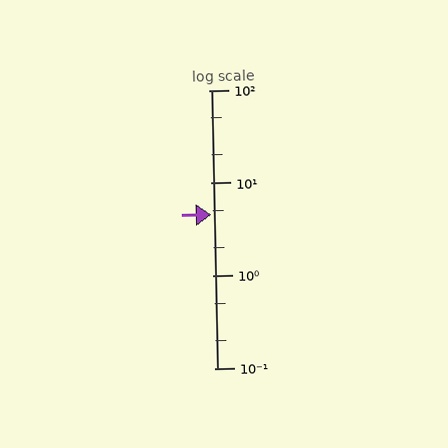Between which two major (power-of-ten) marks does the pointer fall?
The pointer is between 1 and 10.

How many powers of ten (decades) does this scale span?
The scale spans 3 decades, from 0.1 to 100.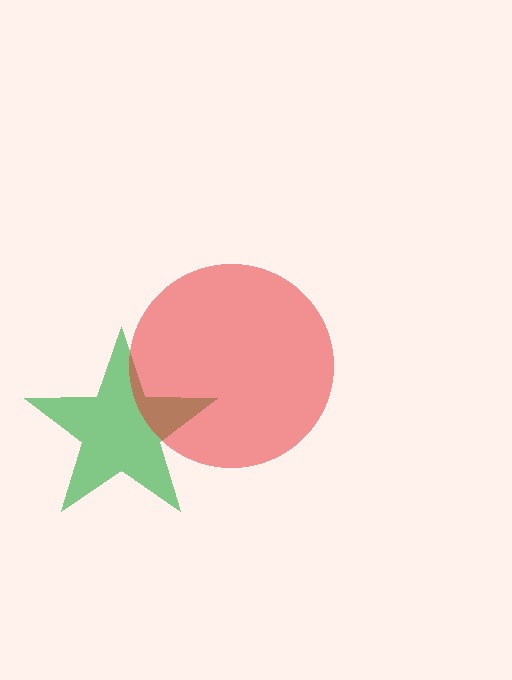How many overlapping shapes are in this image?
There are 2 overlapping shapes in the image.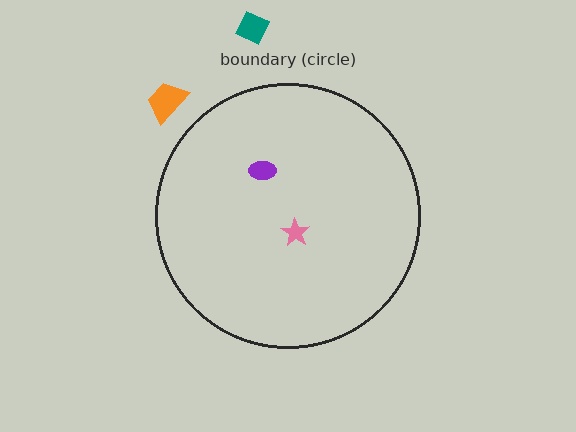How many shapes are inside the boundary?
2 inside, 2 outside.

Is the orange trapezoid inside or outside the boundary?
Outside.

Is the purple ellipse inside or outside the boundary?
Inside.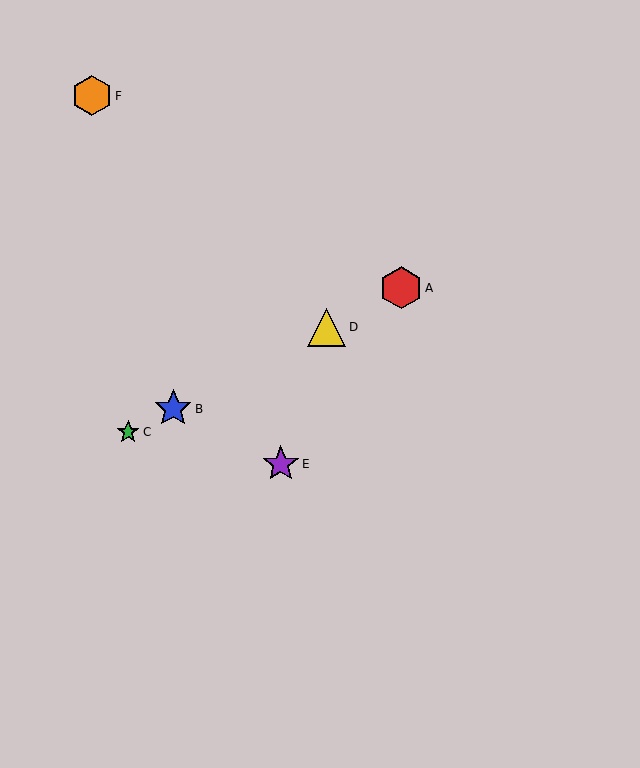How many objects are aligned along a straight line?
4 objects (A, B, C, D) are aligned along a straight line.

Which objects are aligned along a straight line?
Objects A, B, C, D are aligned along a straight line.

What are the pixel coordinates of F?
Object F is at (92, 96).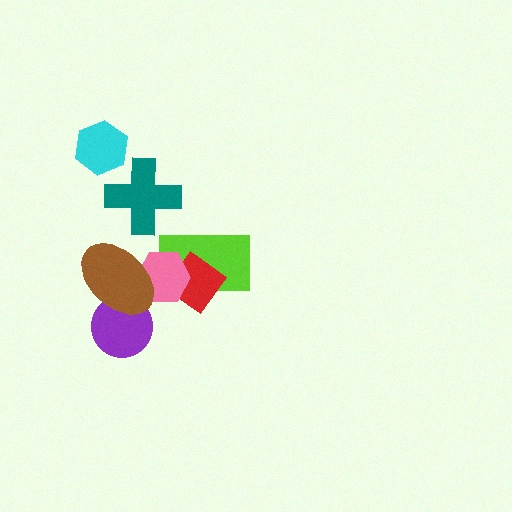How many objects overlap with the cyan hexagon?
0 objects overlap with the cyan hexagon.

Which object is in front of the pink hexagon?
The brown ellipse is in front of the pink hexagon.